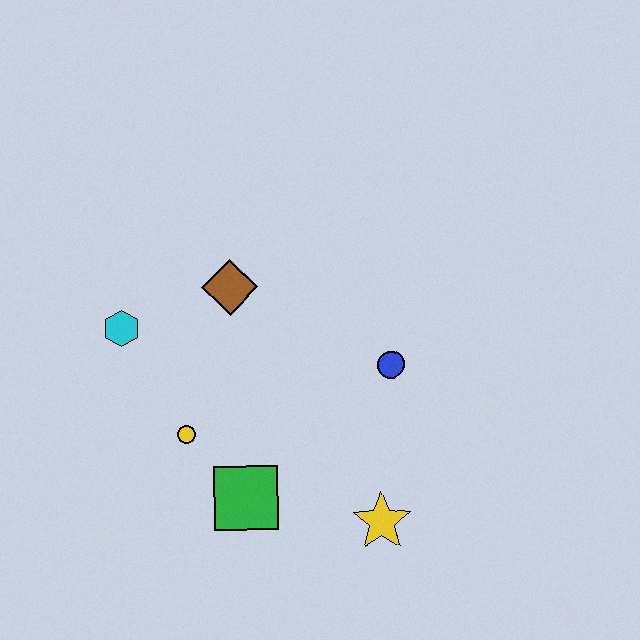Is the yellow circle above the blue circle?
No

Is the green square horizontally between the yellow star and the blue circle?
No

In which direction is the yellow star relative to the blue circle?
The yellow star is below the blue circle.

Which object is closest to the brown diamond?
The cyan hexagon is closest to the brown diamond.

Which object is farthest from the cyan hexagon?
The yellow star is farthest from the cyan hexagon.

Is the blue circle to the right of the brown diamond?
Yes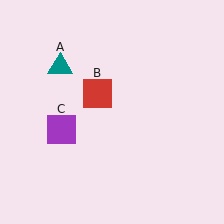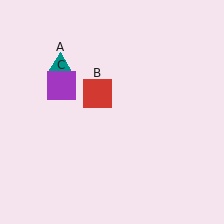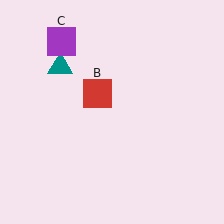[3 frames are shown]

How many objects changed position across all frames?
1 object changed position: purple square (object C).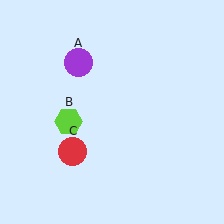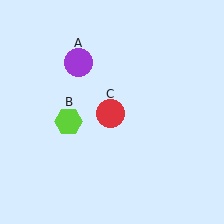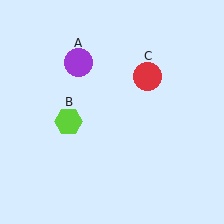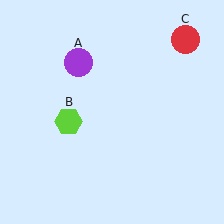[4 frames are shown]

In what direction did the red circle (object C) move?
The red circle (object C) moved up and to the right.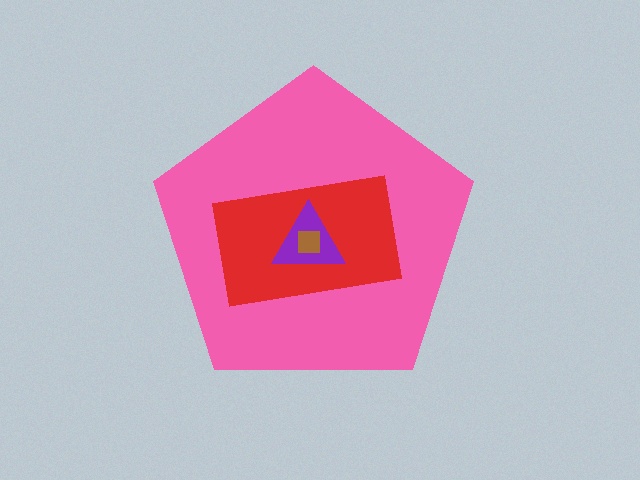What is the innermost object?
The brown square.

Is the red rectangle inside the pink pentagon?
Yes.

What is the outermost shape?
The pink pentagon.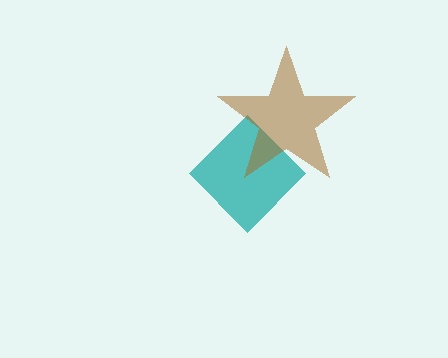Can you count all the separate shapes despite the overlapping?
Yes, there are 2 separate shapes.